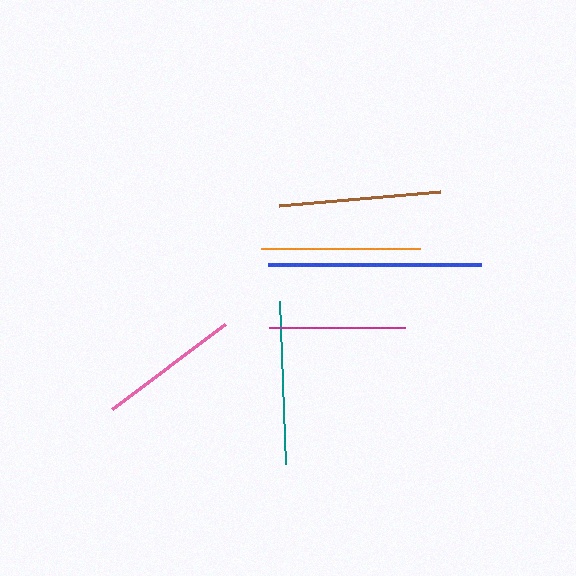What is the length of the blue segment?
The blue segment is approximately 213 pixels long.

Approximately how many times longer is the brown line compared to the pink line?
The brown line is approximately 1.1 times the length of the pink line.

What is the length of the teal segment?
The teal segment is approximately 163 pixels long.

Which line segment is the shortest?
The magenta line is the shortest at approximately 135 pixels.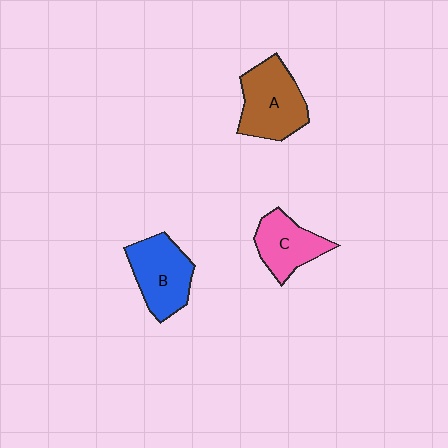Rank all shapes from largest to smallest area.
From largest to smallest: A (brown), B (blue), C (pink).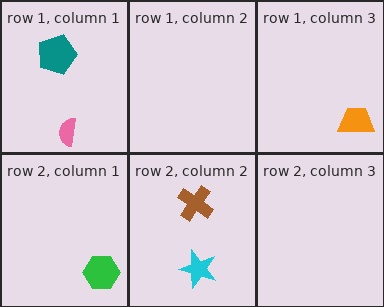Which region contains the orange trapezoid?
The row 1, column 3 region.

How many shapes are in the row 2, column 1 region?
1.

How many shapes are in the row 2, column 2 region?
2.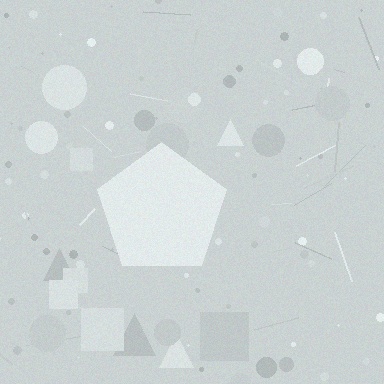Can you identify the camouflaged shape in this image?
The camouflaged shape is a pentagon.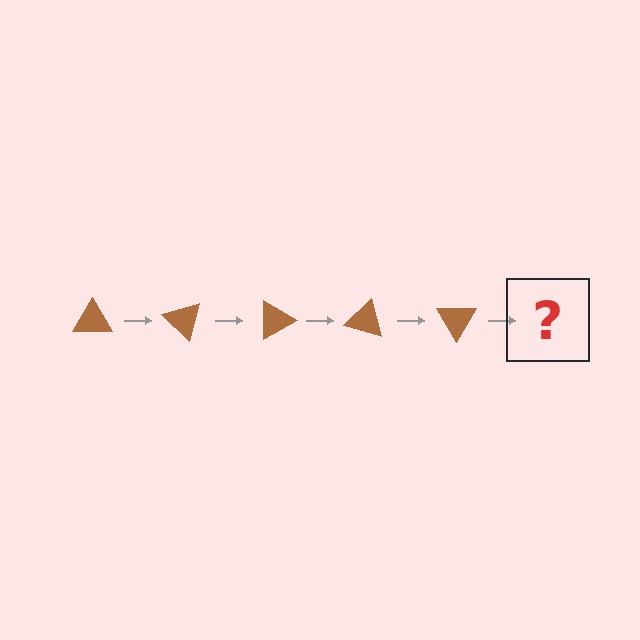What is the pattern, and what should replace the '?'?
The pattern is that the triangle rotates 45 degrees each step. The '?' should be a brown triangle rotated 225 degrees.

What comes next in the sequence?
The next element should be a brown triangle rotated 225 degrees.